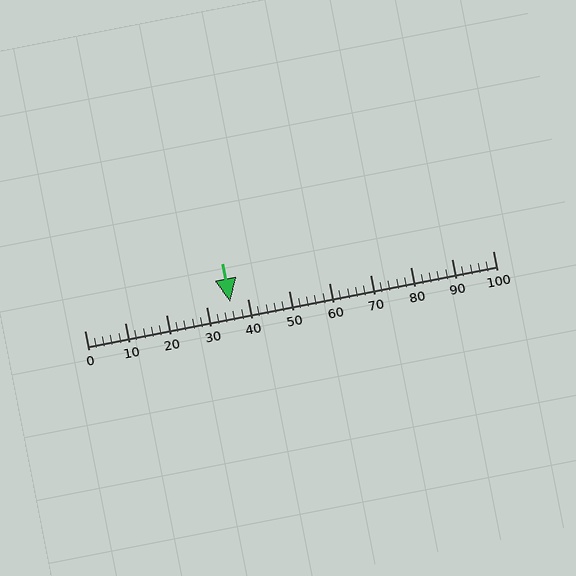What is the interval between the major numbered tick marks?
The major tick marks are spaced 10 units apart.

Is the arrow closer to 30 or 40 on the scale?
The arrow is closer to 40.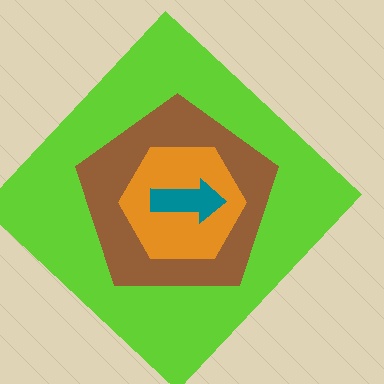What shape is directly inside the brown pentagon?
The orange hexagon.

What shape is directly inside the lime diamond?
The brown pentagon.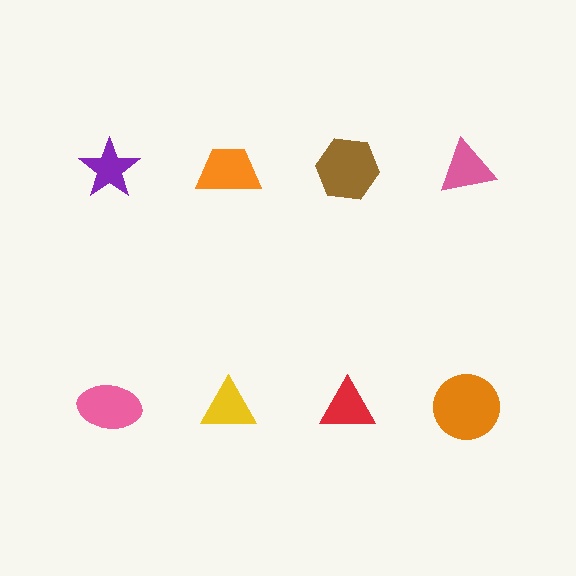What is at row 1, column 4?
A pink triangle.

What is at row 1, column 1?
A purple star.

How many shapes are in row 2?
4 shapes.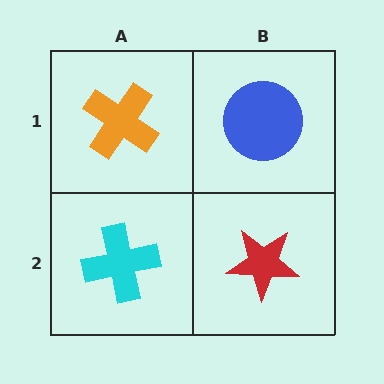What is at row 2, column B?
A red star.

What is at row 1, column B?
A blue circle.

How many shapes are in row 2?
2 shapes.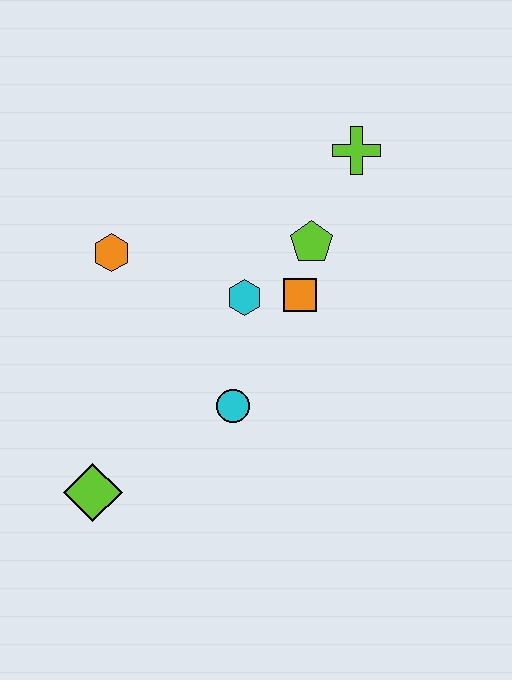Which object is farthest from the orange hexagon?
The lime cross is farthest from the orange hexagon.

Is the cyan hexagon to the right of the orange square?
No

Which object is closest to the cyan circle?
The cyan hexagon is closest to the cyan circle.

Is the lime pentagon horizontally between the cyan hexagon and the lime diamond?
No